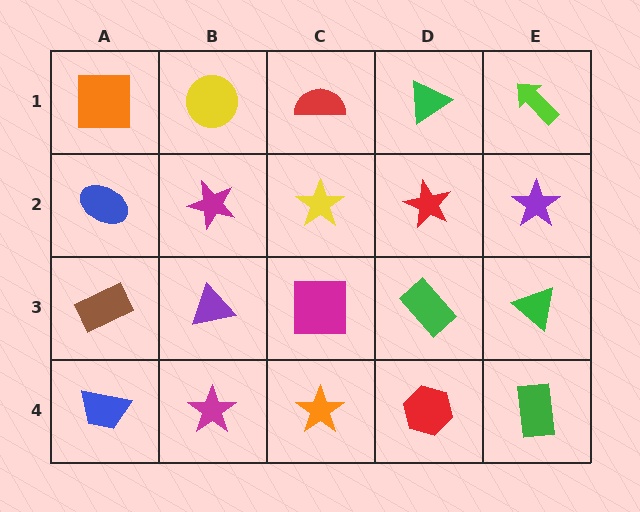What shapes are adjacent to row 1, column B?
A magenta star (row 2, column B), an orange square (row 1, column A), a red semicircle (row 1, column C).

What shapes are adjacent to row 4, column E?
A green triangle (row 3, column E), a red hexagon (row 4, column D).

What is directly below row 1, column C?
A yellow star.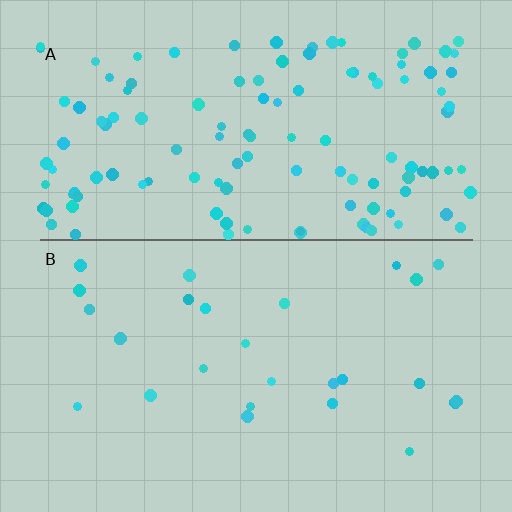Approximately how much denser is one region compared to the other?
Approximately 4.5× — region A over region B.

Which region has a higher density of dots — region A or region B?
A (the top).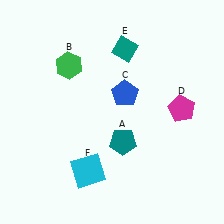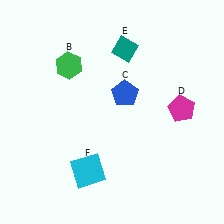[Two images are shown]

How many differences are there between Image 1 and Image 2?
There is 1 difference between the two images.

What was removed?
The teal pentagon (A) was removed in Image 2.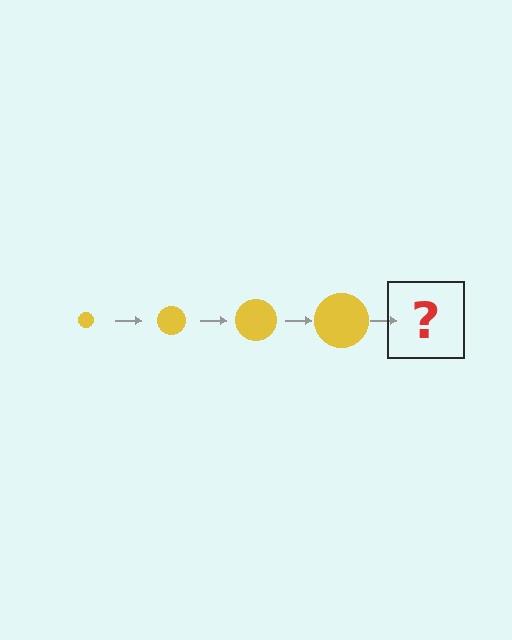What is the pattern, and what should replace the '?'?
The pattern is that the circle gets progressively larger each step. The '?' should be a yellow circle, larger than the previous one.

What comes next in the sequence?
The next element should be a yellow circle, larger than the previous one.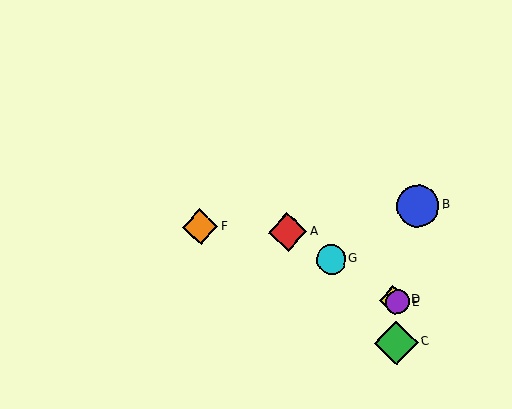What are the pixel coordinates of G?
Object G is at (331, 259).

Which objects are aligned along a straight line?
Objects A, D, E, G are aligned along a straight line.